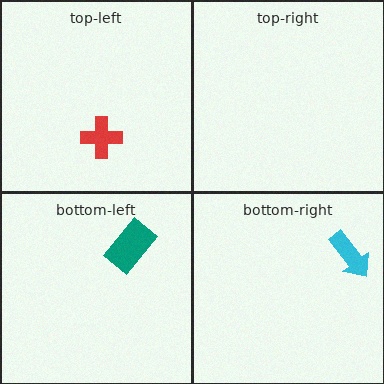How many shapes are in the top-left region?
1.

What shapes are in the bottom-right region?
The cyan arrow.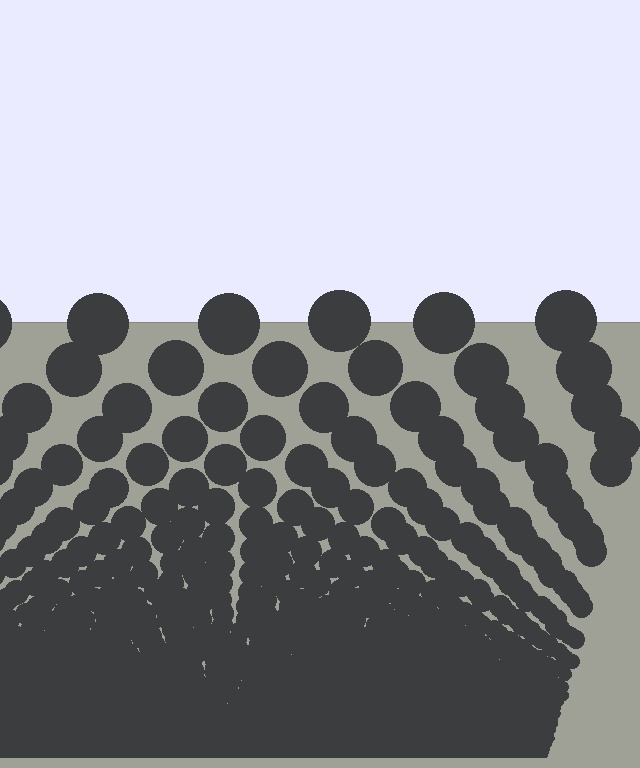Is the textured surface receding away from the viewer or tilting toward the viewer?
The surface appears to tilt toward the viewer. Texture elements get larger and sparser toward the top.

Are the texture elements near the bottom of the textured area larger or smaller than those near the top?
Smaller. The gradient is inverted — elements near the bottom are smaller and denser.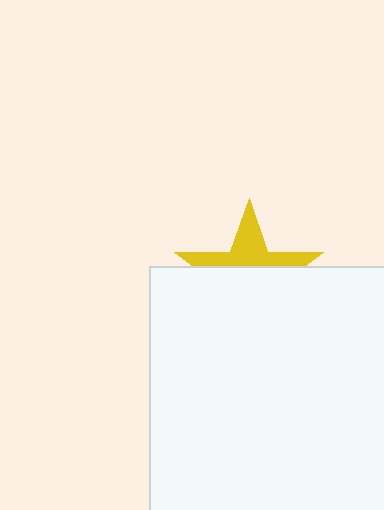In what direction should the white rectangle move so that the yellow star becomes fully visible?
The white rectangle should move down. That is the shortest direction to clear the overlap and leave the yellow star fully visible.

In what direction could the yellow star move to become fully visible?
The yellow star could move up. That would shift it out from behind the white rectangle entirely.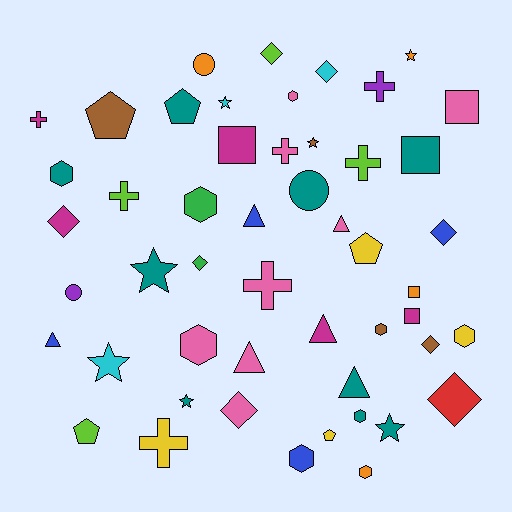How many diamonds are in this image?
There are 8 diamonds.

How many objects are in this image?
There are 50 objects.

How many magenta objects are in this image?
There are 5 magenta objects.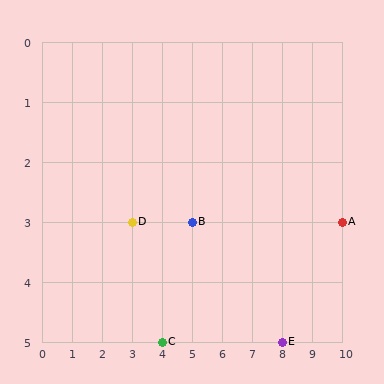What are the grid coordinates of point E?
Point E is at grid coordinates (8, 5).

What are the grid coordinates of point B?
Point B is at grid coordinates (5, 3).